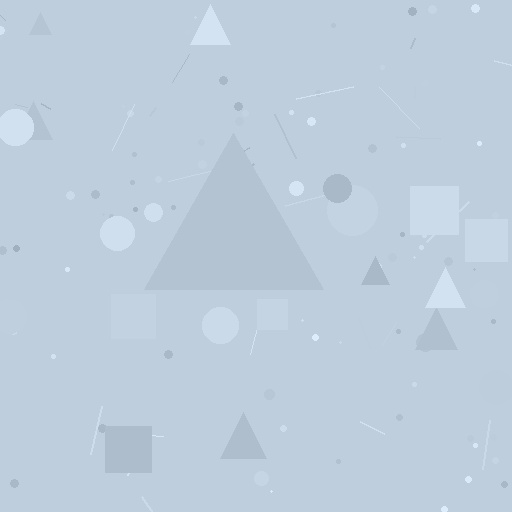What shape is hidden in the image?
A triangle is hidden in the image.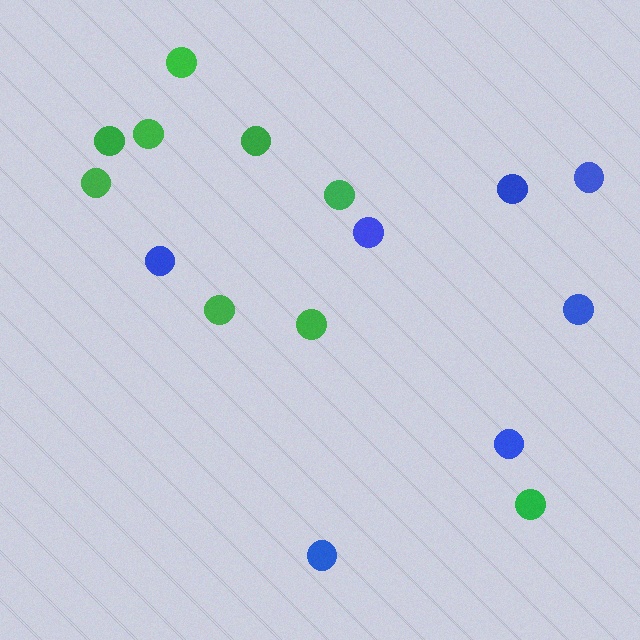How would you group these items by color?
There are 2 groups: one group of blue circles (7) and one group of green circles (9).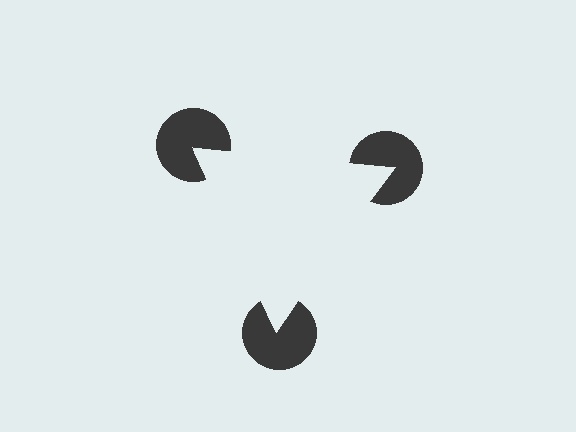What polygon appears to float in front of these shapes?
An illusory triangle — its edges are inferred from the aligned wedge cuts in the pac-man discs, not physically drawn.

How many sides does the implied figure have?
3 sides.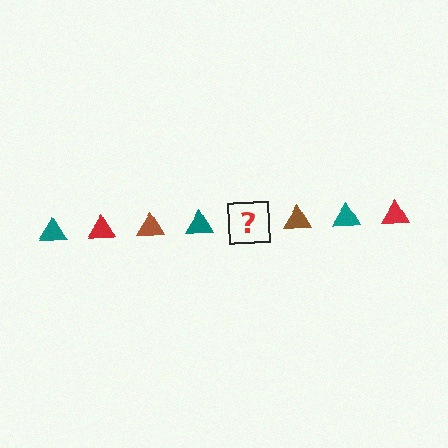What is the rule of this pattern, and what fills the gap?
The rule is that the pattern cycles through teal, red, brown triangles. The gap should be filled with a red triangle.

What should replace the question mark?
The question mark should be replaced with a red triangle.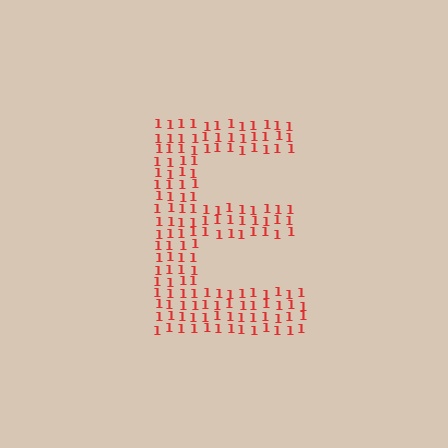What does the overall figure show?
The overall figure shows the letter E.